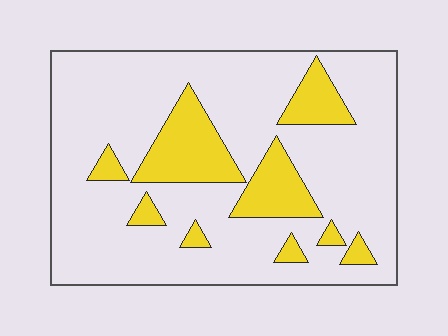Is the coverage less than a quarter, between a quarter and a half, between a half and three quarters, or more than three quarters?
Less than a quarter.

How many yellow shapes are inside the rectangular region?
9.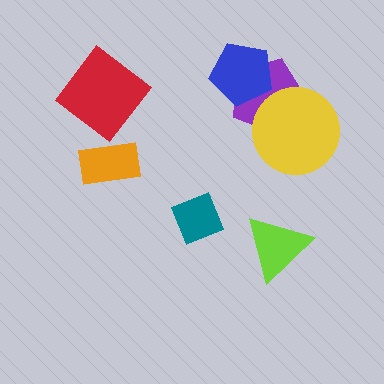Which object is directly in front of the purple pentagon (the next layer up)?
The blue pentagon is directly in front of the purple pentagon.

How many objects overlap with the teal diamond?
0 objects overlap with the teal diamond.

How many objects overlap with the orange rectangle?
0 objects overlap with the orange rectangle.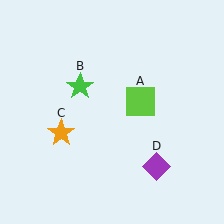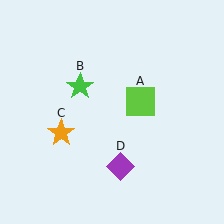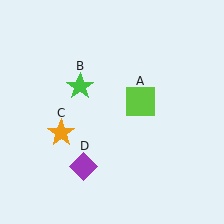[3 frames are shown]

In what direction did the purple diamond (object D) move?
The purple diamond (object D) moved left.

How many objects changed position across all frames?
1 object changed position: purple diamond (object D).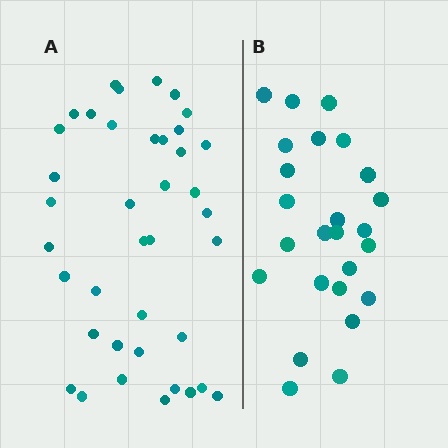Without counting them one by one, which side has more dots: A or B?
Region A (the left region) has more dots.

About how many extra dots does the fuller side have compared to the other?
Region A has approximately 15 more dots than region B.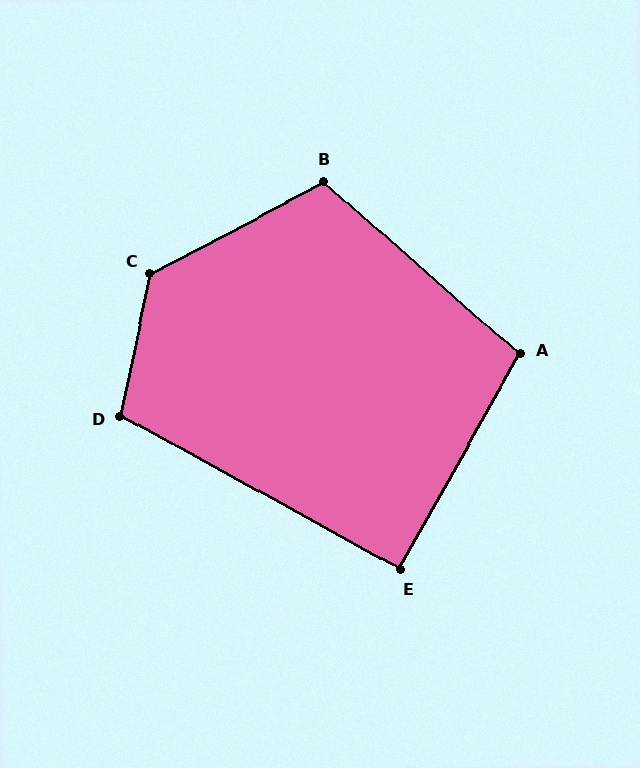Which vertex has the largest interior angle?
C, at approximately 130 degrees.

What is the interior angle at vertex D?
Approximately 107 degrees (obtuse).